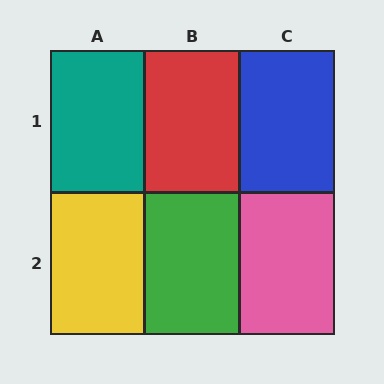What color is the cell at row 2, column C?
Pink.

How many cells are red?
1 cell is red.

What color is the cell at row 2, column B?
Green.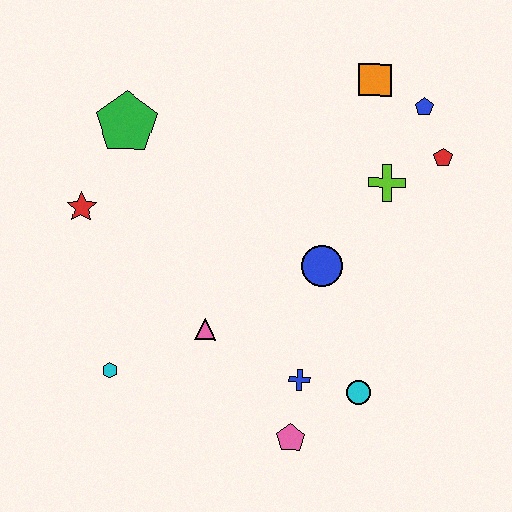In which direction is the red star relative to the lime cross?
The red star is to the left of the lime cross.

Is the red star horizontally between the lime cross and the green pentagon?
No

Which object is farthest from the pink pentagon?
The orange square is farthest from the pink pentagon.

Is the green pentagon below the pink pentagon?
No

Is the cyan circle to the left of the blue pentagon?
Yes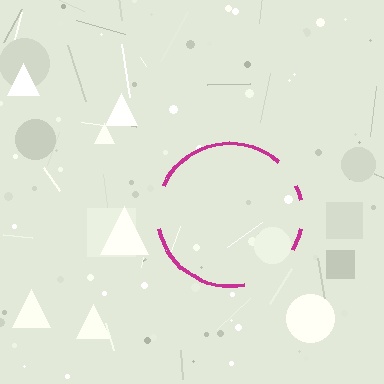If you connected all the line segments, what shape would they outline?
They would outline a circle.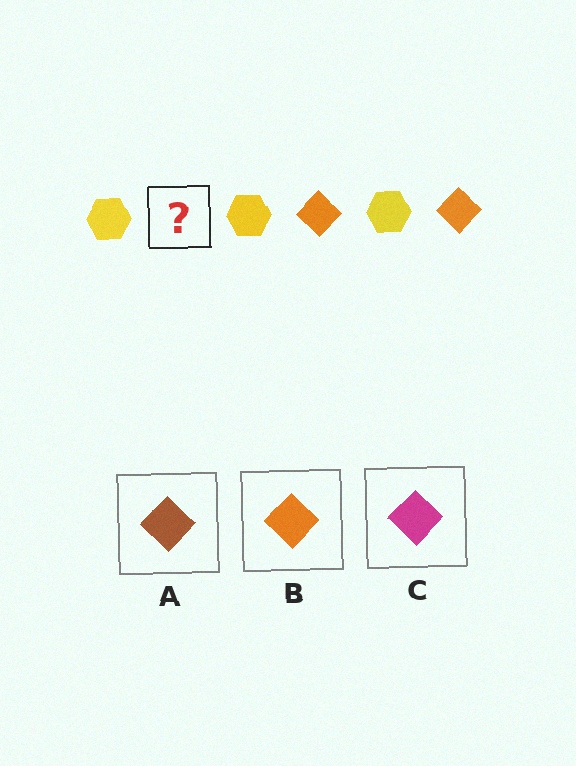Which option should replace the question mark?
Option B.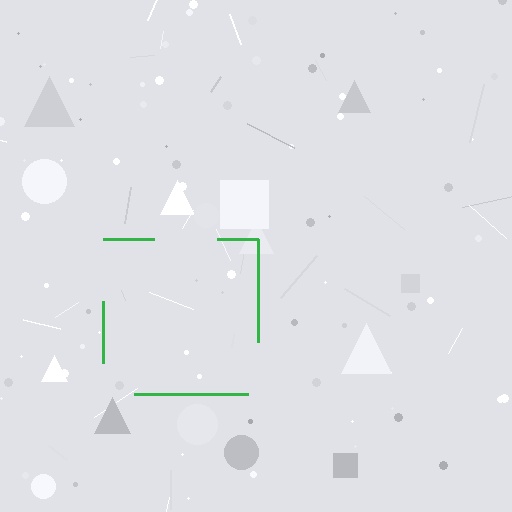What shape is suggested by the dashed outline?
The dashed outline suggests a square.